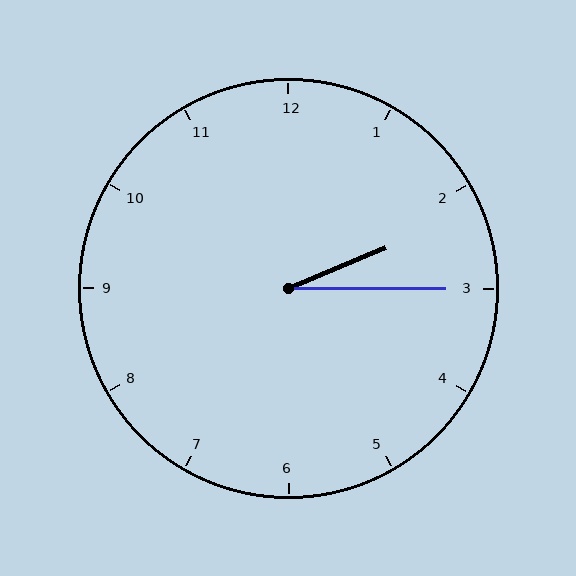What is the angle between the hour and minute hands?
Approximately 22 degrees.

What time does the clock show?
2:15.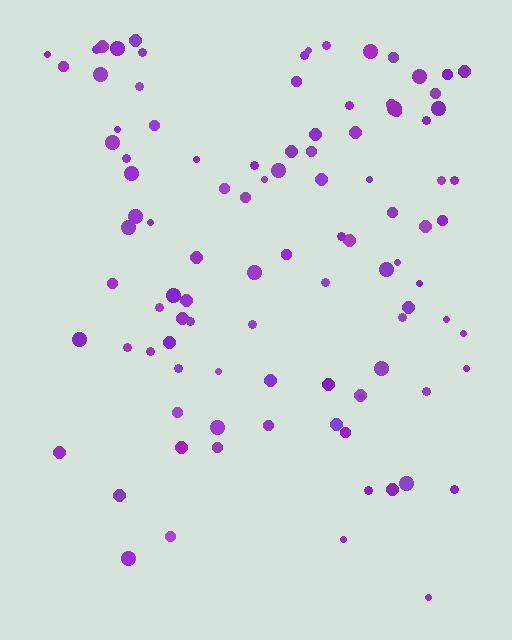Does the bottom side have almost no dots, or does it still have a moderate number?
Still a moderate number, just noticeably fewer than the top.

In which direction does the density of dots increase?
From bottom to top, with the top side densest.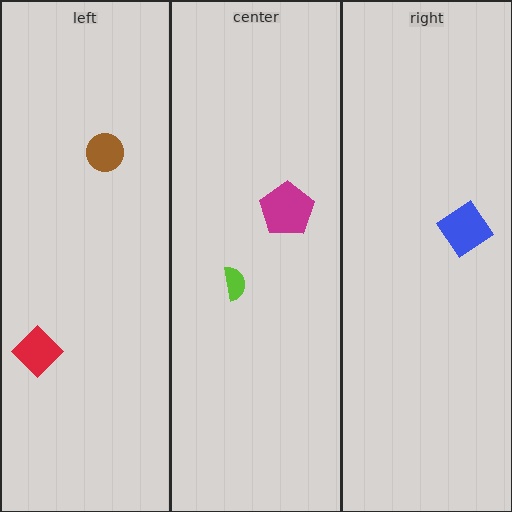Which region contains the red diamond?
The left region.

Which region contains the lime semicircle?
The center region.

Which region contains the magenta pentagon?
The center region.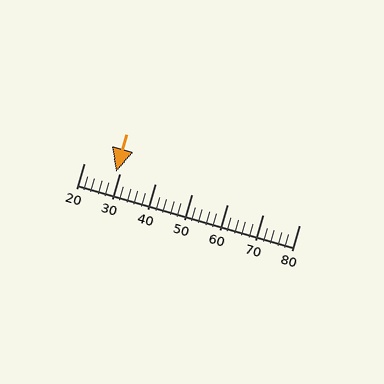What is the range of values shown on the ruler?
The ruler shows values from 20 to 80.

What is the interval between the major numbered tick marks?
The major tick marks are spaced 10 units apart.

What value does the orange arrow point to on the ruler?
The orange arrow points to approximately 29.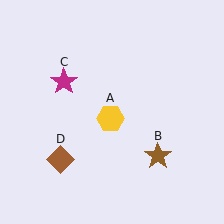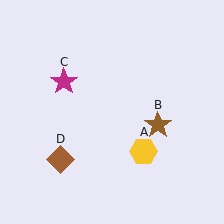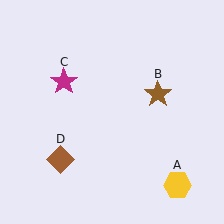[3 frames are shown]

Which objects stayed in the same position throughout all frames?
Magenta star (object C) and brown diamond (object D) remained stationary.